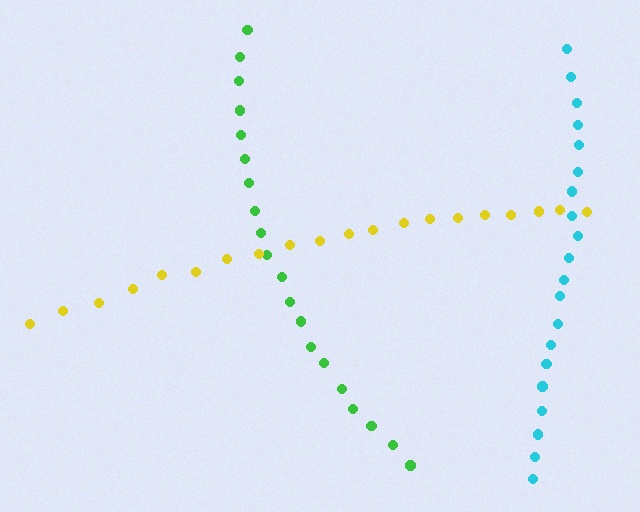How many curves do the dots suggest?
There are 3 distinct paths.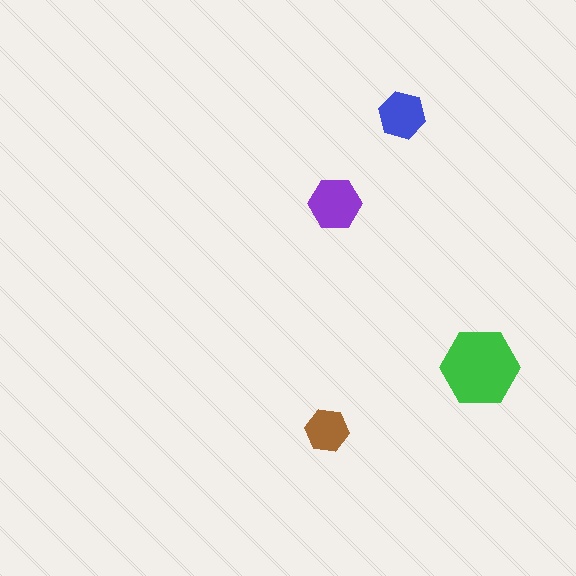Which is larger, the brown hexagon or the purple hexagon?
The purple one.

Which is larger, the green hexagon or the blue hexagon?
The green one.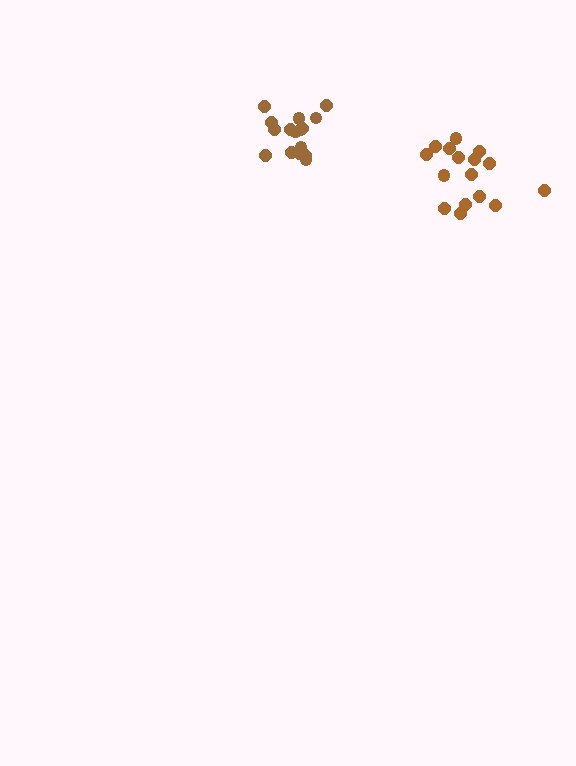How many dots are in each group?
Group 1: 16 dots, Group 2: 16 dots (32 total).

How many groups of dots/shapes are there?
There are 2 groups.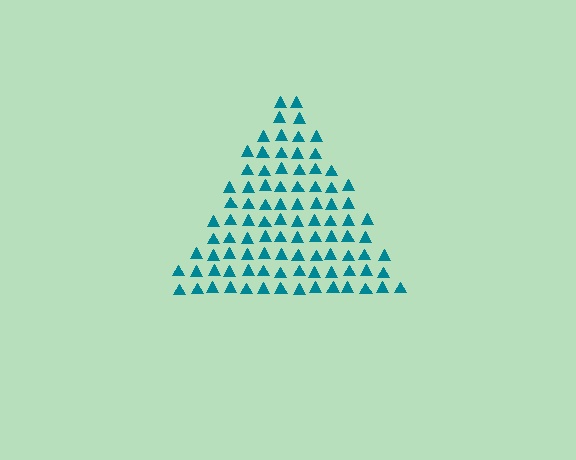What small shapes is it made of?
It is made of small triangles.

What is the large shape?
The large shape is a triangle.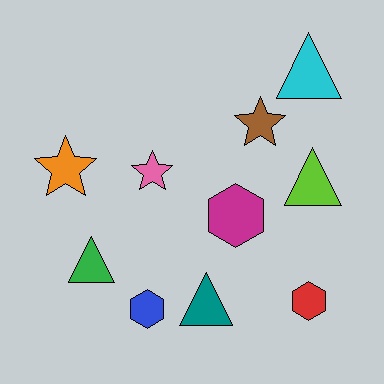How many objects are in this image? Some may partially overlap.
There are 10 objects.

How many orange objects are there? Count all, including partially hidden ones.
There is 1 orange object.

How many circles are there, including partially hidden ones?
There are no circles.